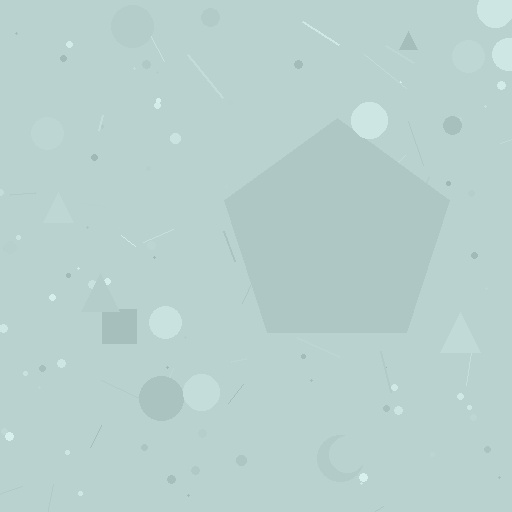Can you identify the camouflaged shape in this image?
The camouflaged shape is a pentagon.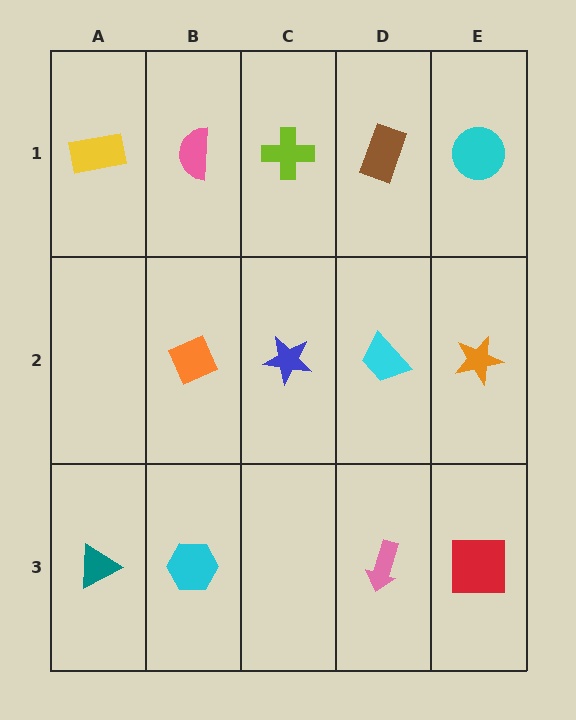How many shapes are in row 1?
5 shapes.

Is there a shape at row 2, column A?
No, that cell is empty.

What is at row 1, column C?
A lime cross.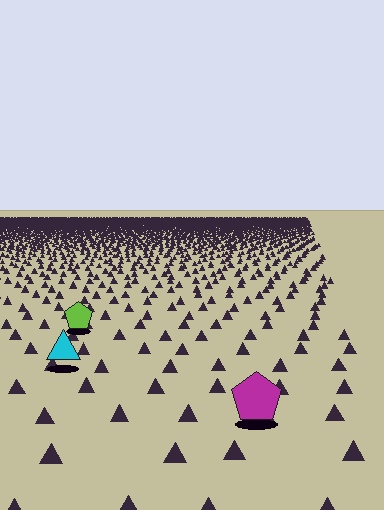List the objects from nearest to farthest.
From nearest to farthest: the magenta pentagon, the cyan triangle, the lime pentagon.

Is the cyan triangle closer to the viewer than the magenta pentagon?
No. The magenta pentagon is closer — you can tell from the texture gradient: the ground texture is coarser near it.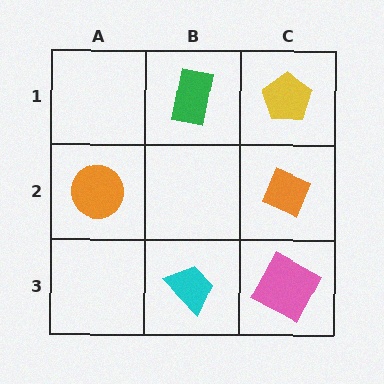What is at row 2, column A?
An orange circle.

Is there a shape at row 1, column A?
No, that cell is empty.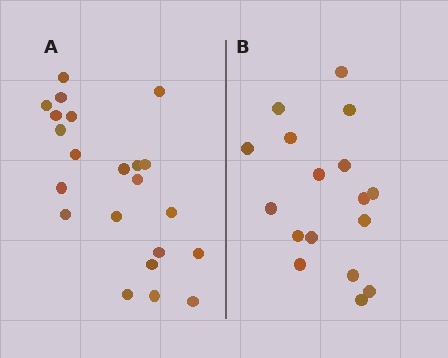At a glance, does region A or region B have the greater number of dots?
Region A (the left region) has more dots.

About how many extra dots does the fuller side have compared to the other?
Region A has about 5 more dots than region B.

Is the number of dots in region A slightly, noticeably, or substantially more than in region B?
Region A has noticeably more, but not dramatically so. The ratio is roughly 1.3 to 1.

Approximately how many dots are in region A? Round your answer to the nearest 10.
About 20 dots. (The exact count is 22, which rounds to 20.)